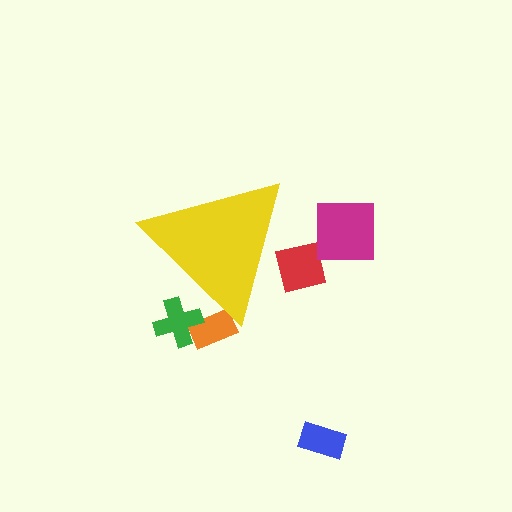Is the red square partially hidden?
Yes, the red square is partially hidden behind the yellow triangle.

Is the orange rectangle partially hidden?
Yes, the orange rectangle is partially hidden behind the yellow triangle.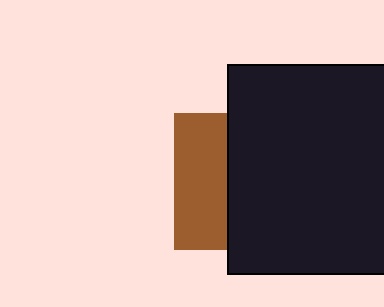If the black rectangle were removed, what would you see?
You would see the complete brown square.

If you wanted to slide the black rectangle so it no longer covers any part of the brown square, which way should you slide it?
Slide it right — that is the most direct way to separate the two shapes.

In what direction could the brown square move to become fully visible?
The brown square could move left. That would shift it out from behind the black rectangle entirely.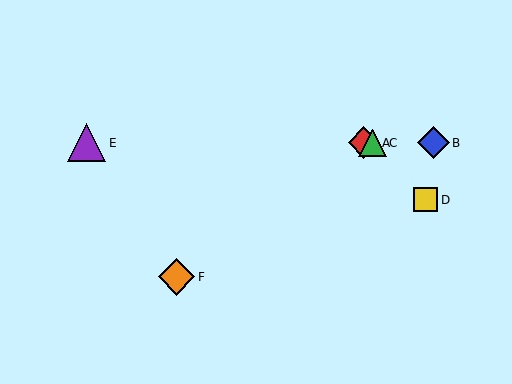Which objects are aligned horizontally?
Objects A, B, C, E are aligned horizontally.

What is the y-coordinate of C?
Object C is at y≈143.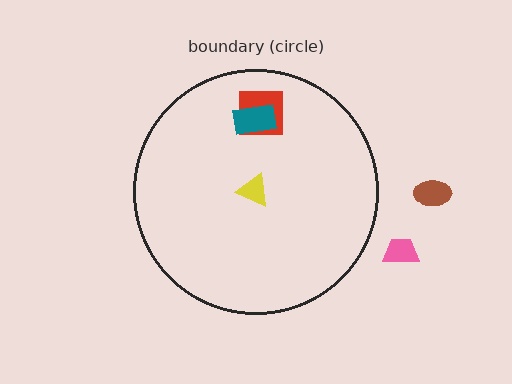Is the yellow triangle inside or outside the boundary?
Inside.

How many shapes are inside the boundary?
3 inside, 2 outside.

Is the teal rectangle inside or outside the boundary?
Inside.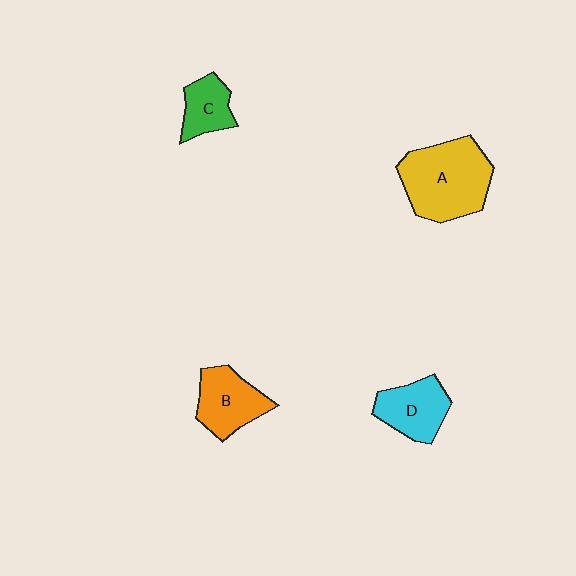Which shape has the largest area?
Shape A (yellow).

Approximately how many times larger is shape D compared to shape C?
Approximately 1.3 times.